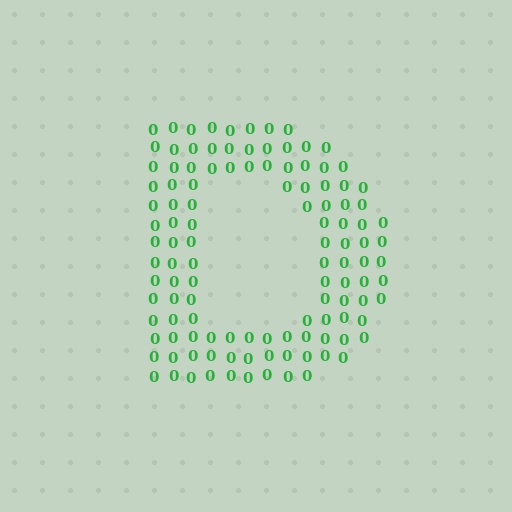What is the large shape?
The large shape is the letter D.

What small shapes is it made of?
It is made of small digit 0's.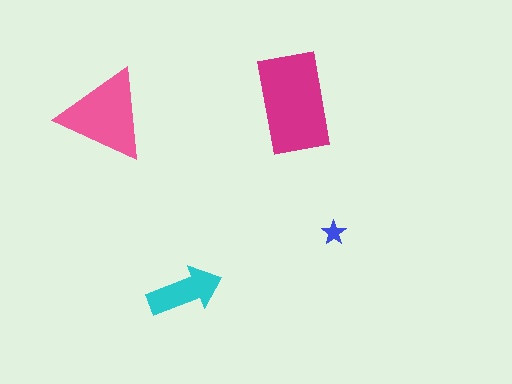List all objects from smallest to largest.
The blue star, the cyan arrow, the pink triangle, the magenta rectangle.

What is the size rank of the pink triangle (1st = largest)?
2nd.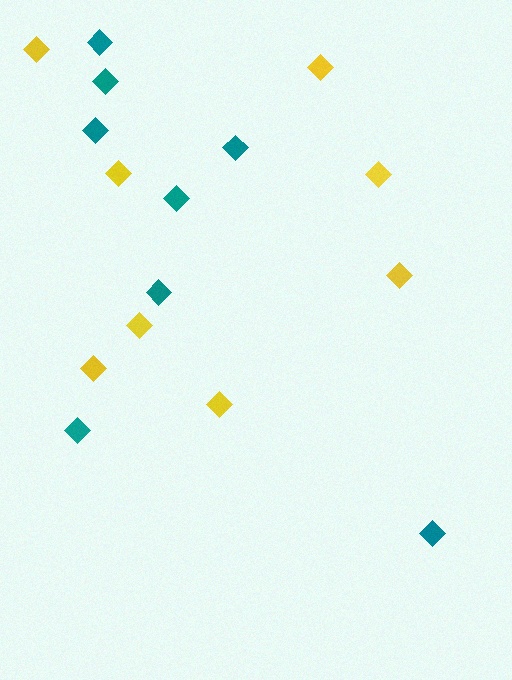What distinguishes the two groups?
There are 2 groups: one group of yellow diamonds (8) and one group of teal diamonds (8).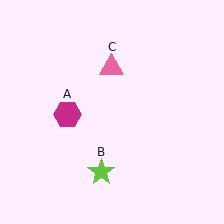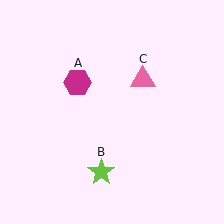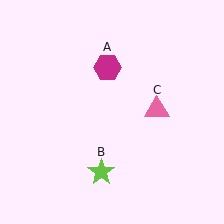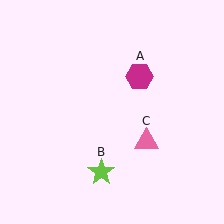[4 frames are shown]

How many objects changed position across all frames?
2 objects changed position: magenta hexagon (object A), pink triangle (object C).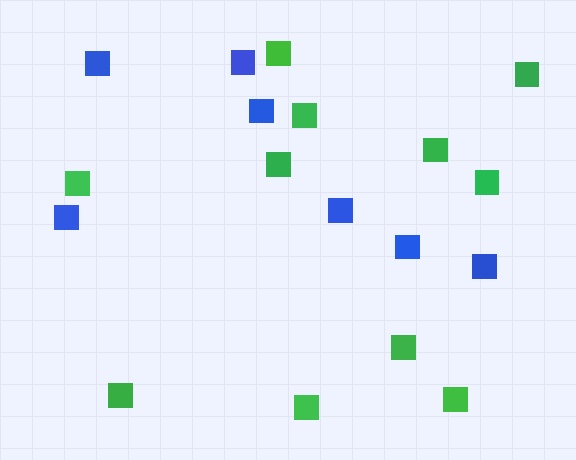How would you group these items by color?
There are 2 groups: one group of green squares (11) and one group of blue squares (7).